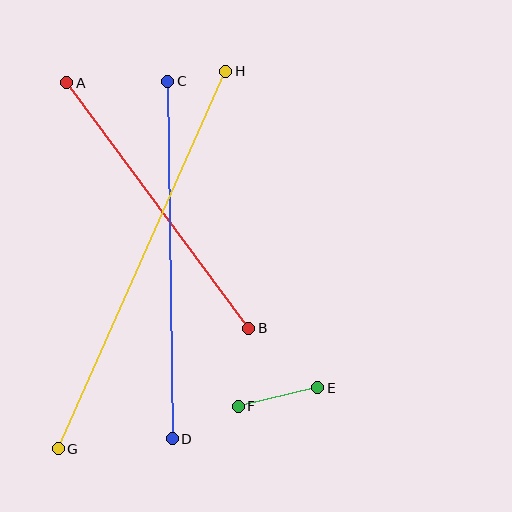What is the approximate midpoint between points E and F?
The midpoint is at approximately (278, 397) pixels.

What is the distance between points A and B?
The distance is approximately 305 pixels.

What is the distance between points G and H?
The distance is approximately 413 pixels.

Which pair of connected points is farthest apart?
Points G and H are farthest apart.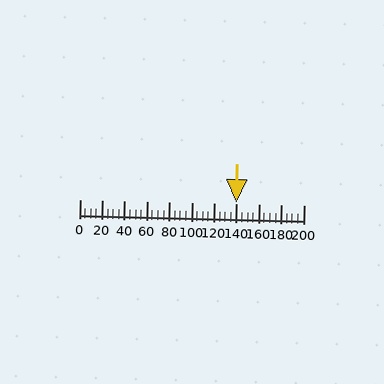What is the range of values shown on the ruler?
The ruler shows values from 0 to 200.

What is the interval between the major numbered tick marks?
The major tick marks are spaced 20 units apart.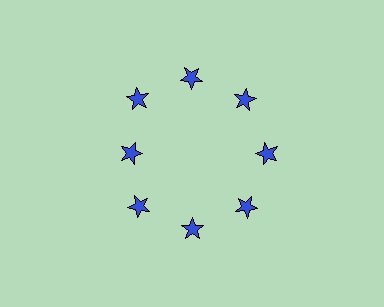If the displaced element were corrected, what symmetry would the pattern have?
It would have 8-fold rotational symmetry — the pattern would map onto itself every 45 degrees.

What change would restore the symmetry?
The symmetry would be restored by moving it outward, back onto the ring so that all 8 stars sit at equal angles and equal distance from the center.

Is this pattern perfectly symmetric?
No. The 8 blue stars are arranged in a ring, but one element near the 9 o'clock position is pulled inward toward the center, breaking the 8-fold rotational symmetry.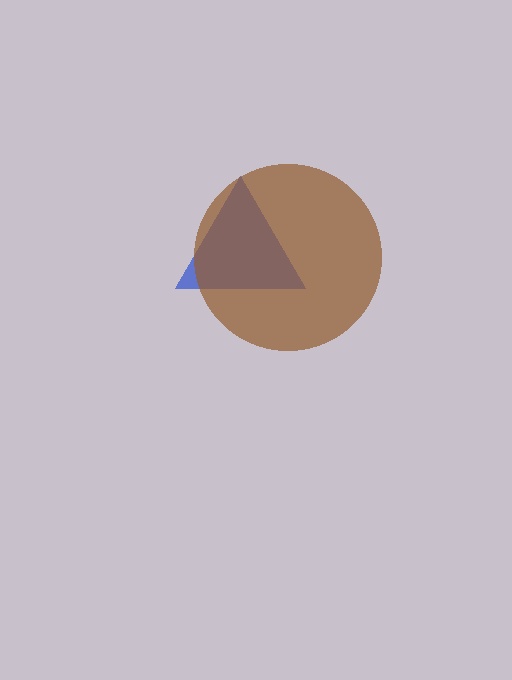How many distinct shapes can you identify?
There are 2 distinct shapes: a blue triangle, a brown circle.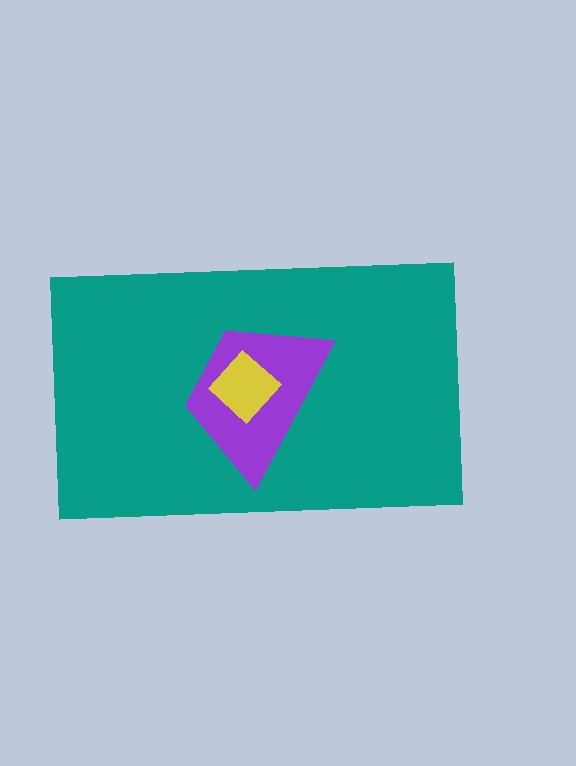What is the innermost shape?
The yellow diamond.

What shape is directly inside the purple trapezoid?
The yellow diamond.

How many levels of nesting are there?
3.